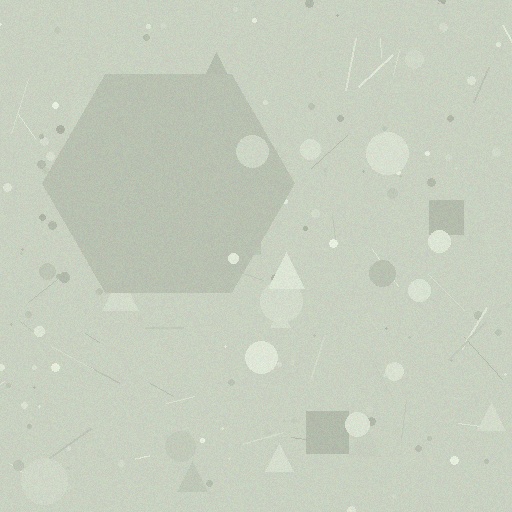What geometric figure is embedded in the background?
A hexagon is embedded in the background.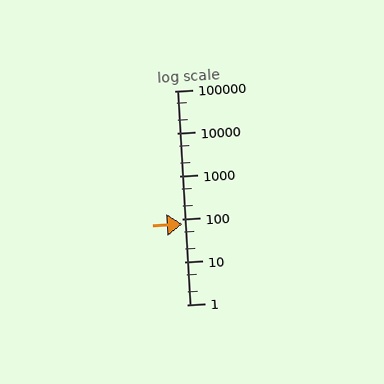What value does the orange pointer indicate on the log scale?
The pointer indicates approximately 75.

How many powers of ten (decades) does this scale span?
The scale spans 5 decades, from 1 to 100000.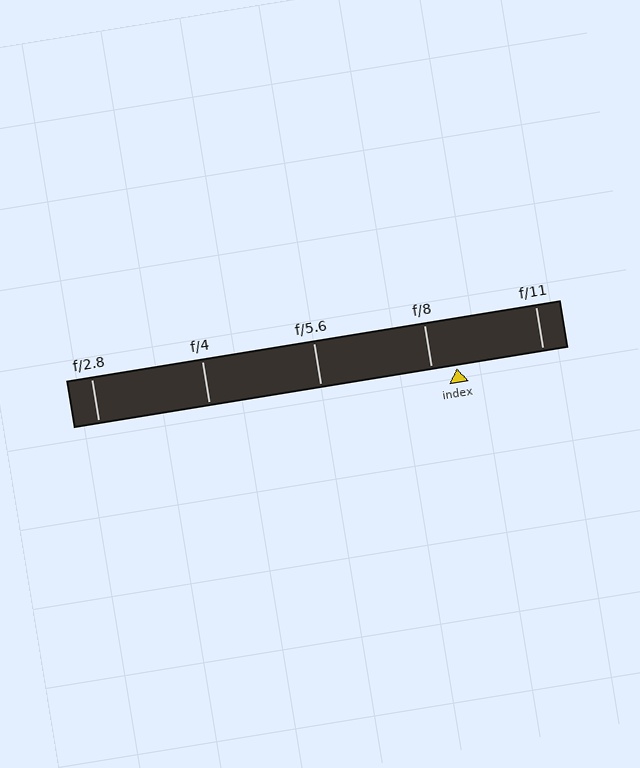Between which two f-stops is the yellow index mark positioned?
The index mark is between f/8 and f/11.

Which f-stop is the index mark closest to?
The index mark is closest to f/8.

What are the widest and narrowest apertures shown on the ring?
The widest aperture shown is f/2.8 and the narrowest is f/11.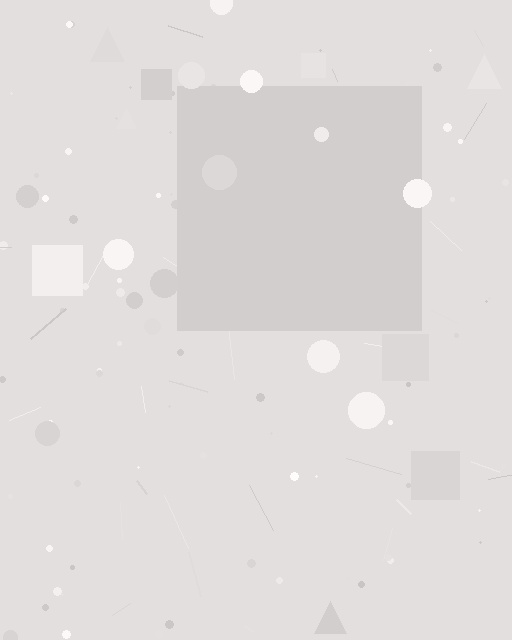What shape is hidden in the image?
A square is hidden in the image.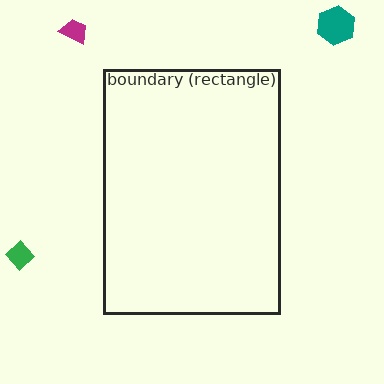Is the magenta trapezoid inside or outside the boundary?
Outside.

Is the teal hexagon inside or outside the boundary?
Outside.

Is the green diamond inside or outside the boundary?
Outside.